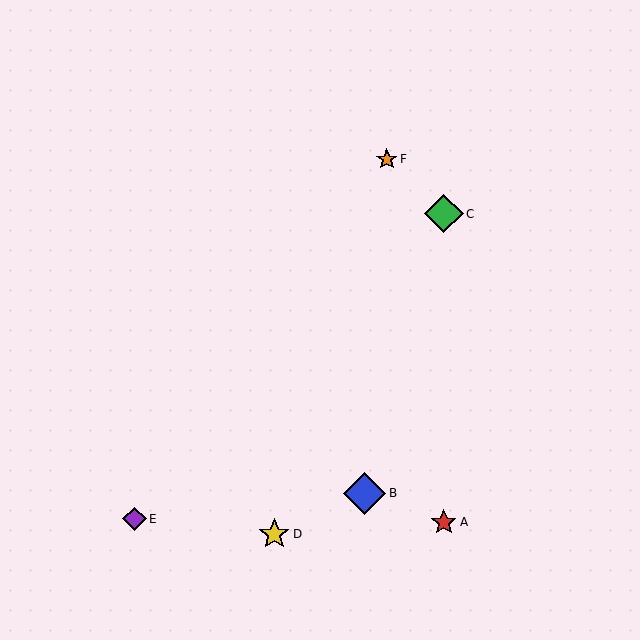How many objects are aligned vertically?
2 objects (A, C) are aligned vertically.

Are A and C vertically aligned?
Yes, both are at x≈444.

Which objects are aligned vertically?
Objects A, C are aligned vertically.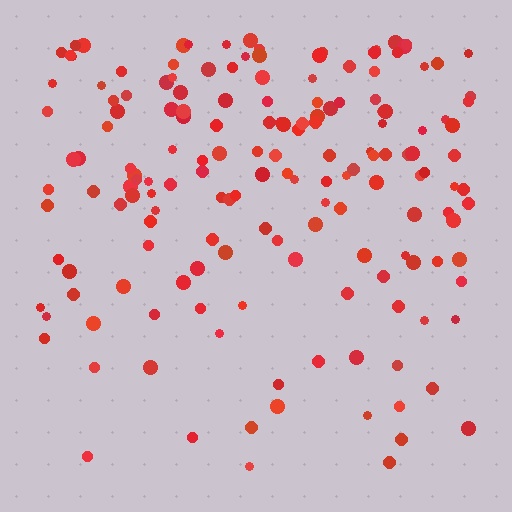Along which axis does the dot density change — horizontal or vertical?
Vertical.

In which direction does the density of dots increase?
From bottom to top, with the top side densest.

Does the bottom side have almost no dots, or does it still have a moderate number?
Still a moderate number, just noticeably fewer than the top.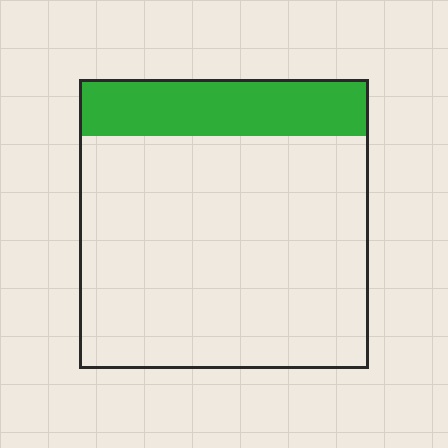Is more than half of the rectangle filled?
No.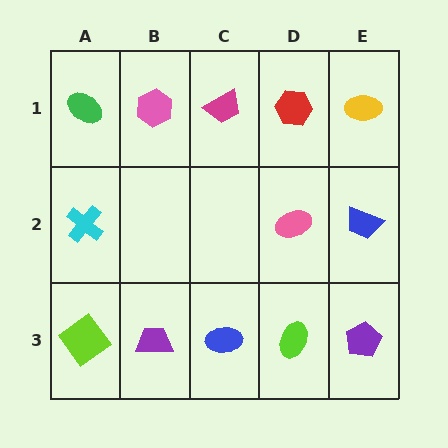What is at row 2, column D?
A pink ellipse.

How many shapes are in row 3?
5 shapes.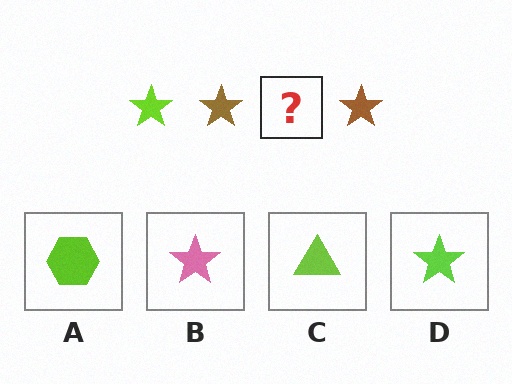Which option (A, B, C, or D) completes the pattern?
D.